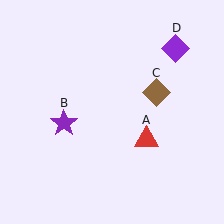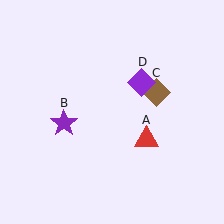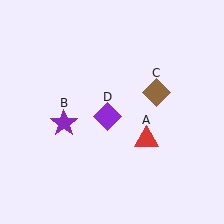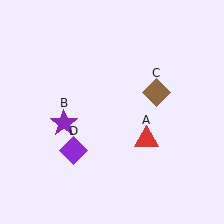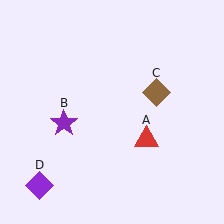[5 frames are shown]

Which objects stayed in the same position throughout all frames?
Red triangle (object A) and purple star (object B) and brown diamond (object C) remained stationary.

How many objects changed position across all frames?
1 object changed position: purple diamond (object D).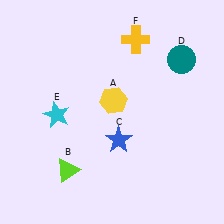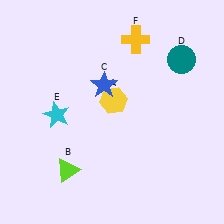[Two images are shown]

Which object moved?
The blue star (C) moved up.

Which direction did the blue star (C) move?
The blue star (C) moved up.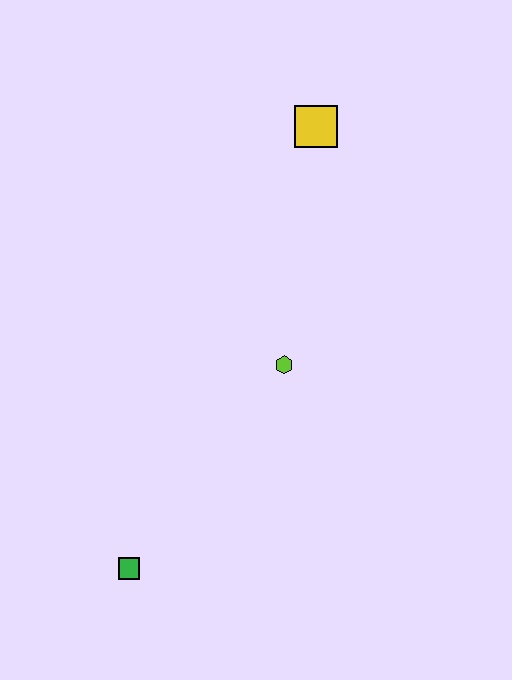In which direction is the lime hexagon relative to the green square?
The lime hexagon is above the green square.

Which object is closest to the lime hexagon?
The yellow square is closest to the lime hexagon.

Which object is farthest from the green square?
The yellow square is farthest from the green square.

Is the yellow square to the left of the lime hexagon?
No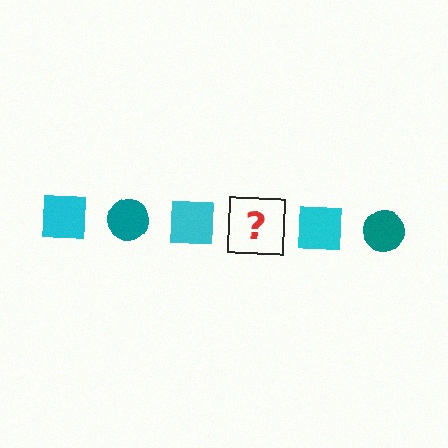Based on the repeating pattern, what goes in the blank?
The blank should be a teal circle.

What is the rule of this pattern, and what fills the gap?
The rule is that the pattern alternates between cyan square and teal circle. The gap should be filled with a teal circle.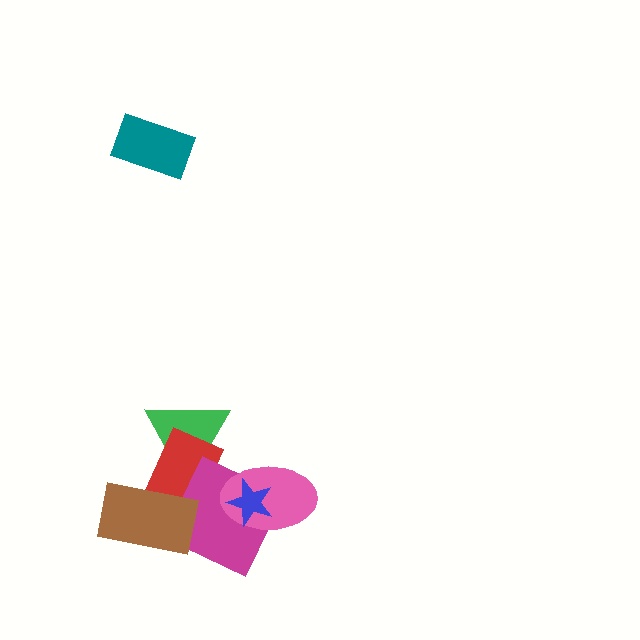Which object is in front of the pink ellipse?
The blue star is in front of the pink ellipse.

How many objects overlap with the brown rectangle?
2 objects overlap with the brown rectangle.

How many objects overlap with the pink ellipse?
2 objects overlap with the pink ellipse.